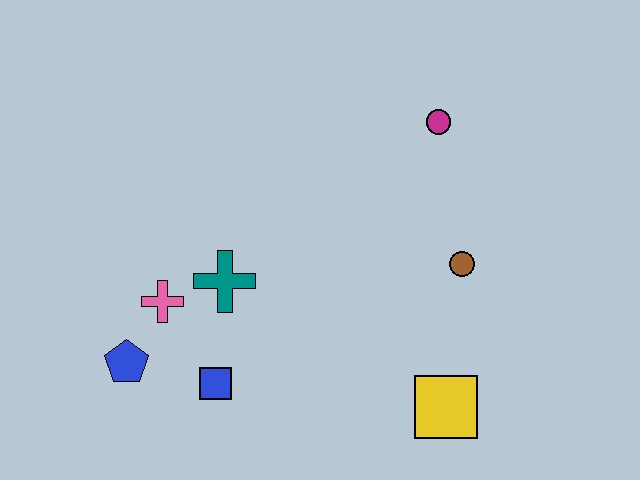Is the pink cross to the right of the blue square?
No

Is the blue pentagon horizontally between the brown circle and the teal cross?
No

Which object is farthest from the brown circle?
The blue pentagon is farthest from the brown circle.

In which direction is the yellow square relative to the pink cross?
The yellow square is to the right of the pink cross.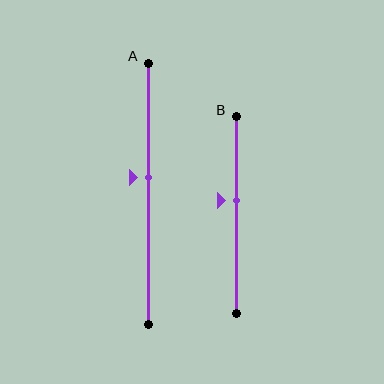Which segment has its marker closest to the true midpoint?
Segment A has its marker closest to the true midpoint.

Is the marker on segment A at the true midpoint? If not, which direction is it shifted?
No, the marker on segment A is shifted upward by about 6% of the segment length.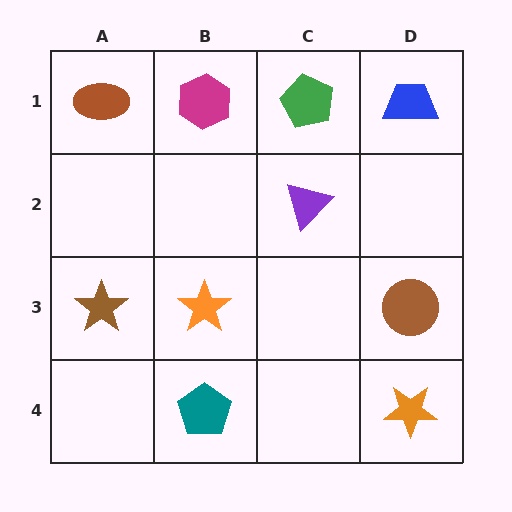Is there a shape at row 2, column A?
No, that cell is empty.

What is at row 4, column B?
A teal pentagon.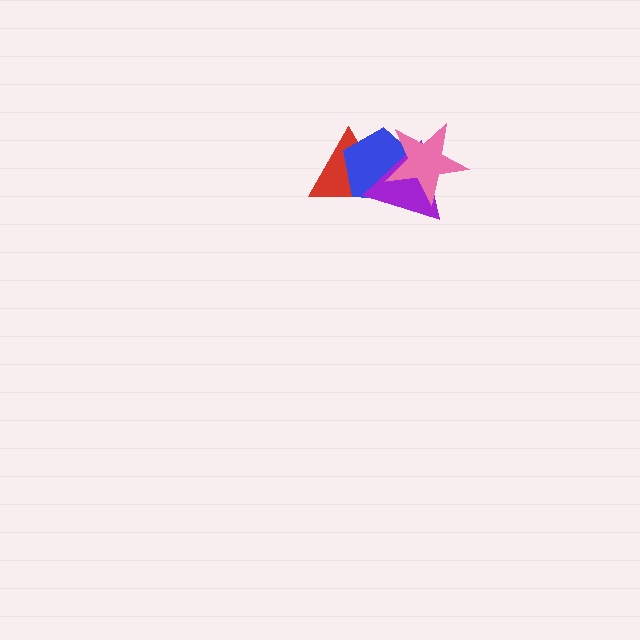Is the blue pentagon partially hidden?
Yes, it is partially covered by another shape.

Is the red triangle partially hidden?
Yes, it is partially covered by another shape.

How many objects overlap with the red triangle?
3 objects overlap with the red triangle.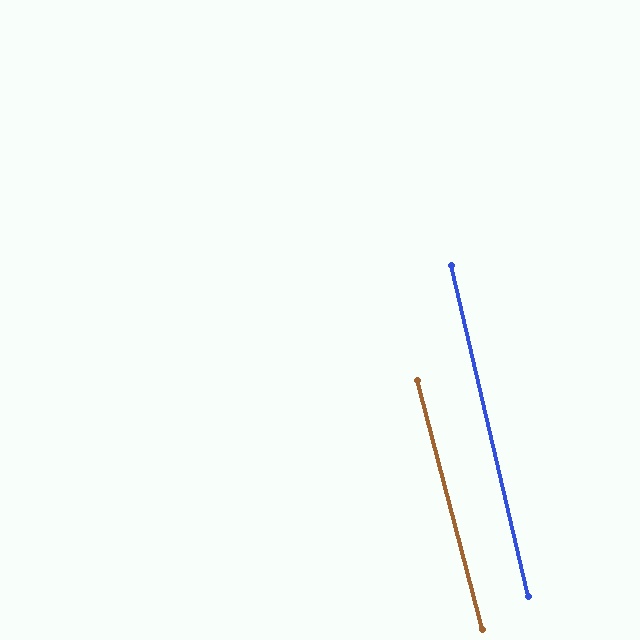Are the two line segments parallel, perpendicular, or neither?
Parallel — their directions differ by only 1.6°.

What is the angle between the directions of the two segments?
Approximately 2 degrees.